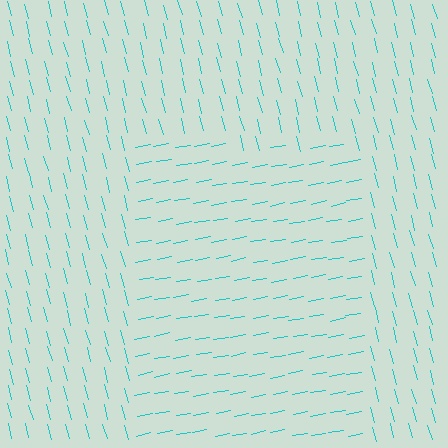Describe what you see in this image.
The image is filled with small cyan line segments. A rectangle region in the image has lines oriented differently from the surrounding lines, creating a visible texture boundary.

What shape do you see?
I see a rectangle.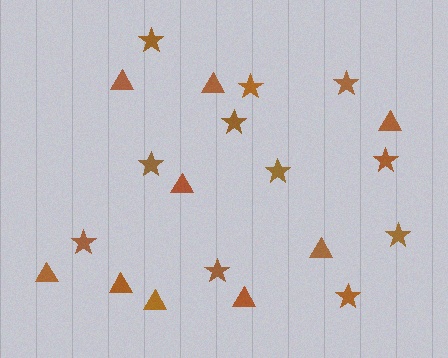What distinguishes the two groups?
There are 2 groups: one group of triangles (9) and one group of stars (11).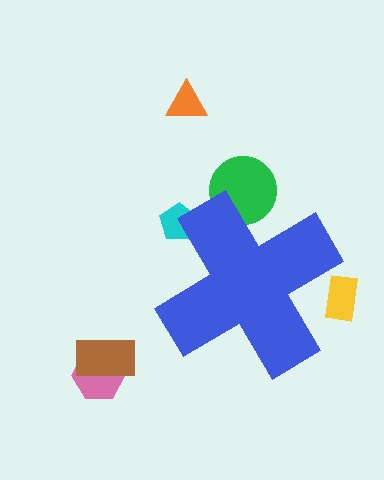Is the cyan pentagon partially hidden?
Yes, the cyan pentagon is partially hidden behind the blue cross.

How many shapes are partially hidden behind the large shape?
3 shapes are partially hidden.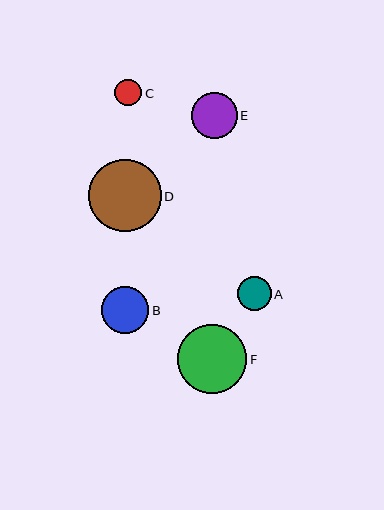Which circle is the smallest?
Circle C is the smallest with a size of approximately 27 pixels.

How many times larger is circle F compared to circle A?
Circle F is approximately 2.0 times the size of circle A.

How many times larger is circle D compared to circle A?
Circle D is approximately 2.2 times the size of circle A.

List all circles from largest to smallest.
From largest to smallest: D, F, B, E, A, C.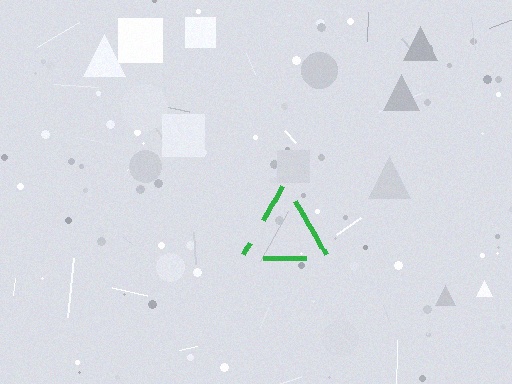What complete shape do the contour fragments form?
The contour fragments form a triangle.